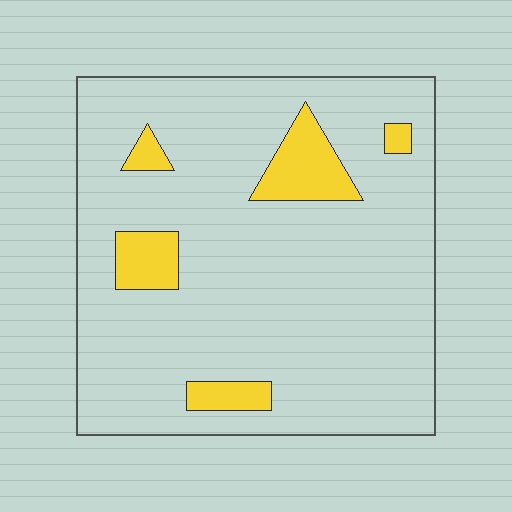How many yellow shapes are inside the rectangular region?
5.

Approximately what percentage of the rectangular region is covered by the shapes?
Approximately 10%.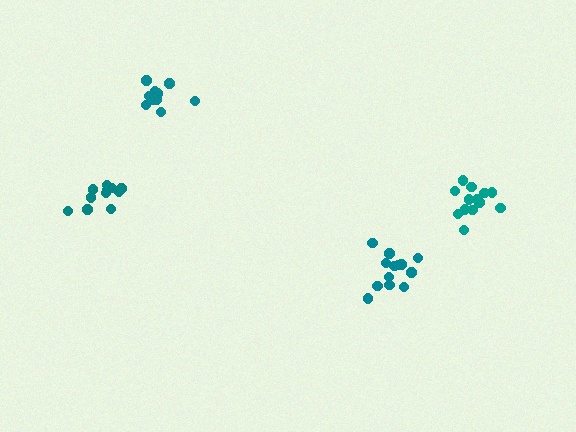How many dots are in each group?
Group 1: 13 dots, Group 2: 12 dots, Group 3: 13 dots, Group 4: 11 dots (49 total).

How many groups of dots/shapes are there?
There are 4 groups.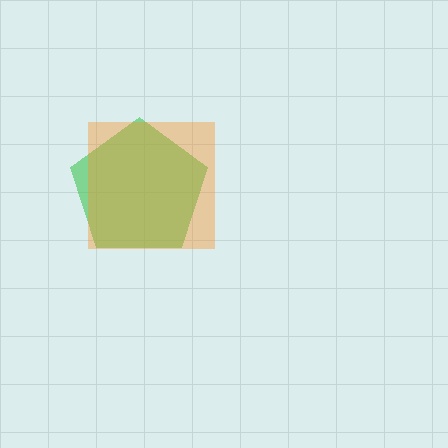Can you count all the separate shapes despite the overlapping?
Yes, there are 2 separate shapes.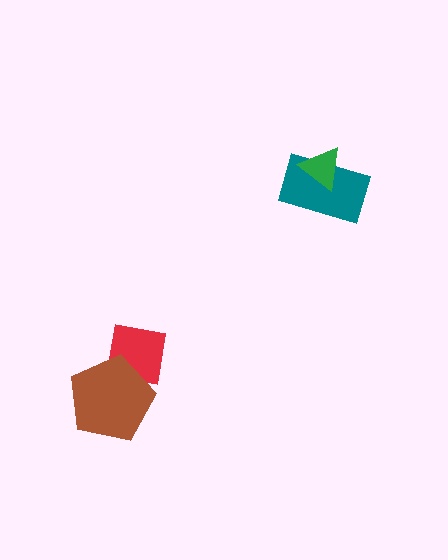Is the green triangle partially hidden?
No, no other shape covers it.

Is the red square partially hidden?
Yes, it is partially covered by another shape.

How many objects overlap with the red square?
1 object overlaps with the red square.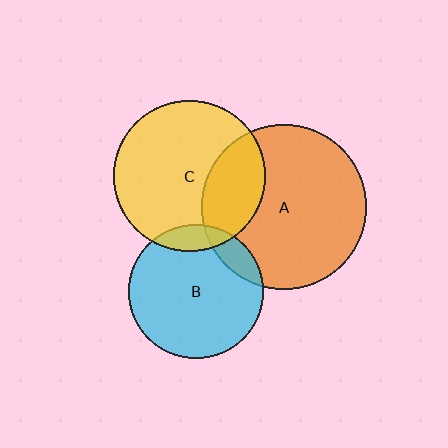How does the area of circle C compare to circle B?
Approximately 1.3 times.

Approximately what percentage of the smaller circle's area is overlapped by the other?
Approximately 30%.